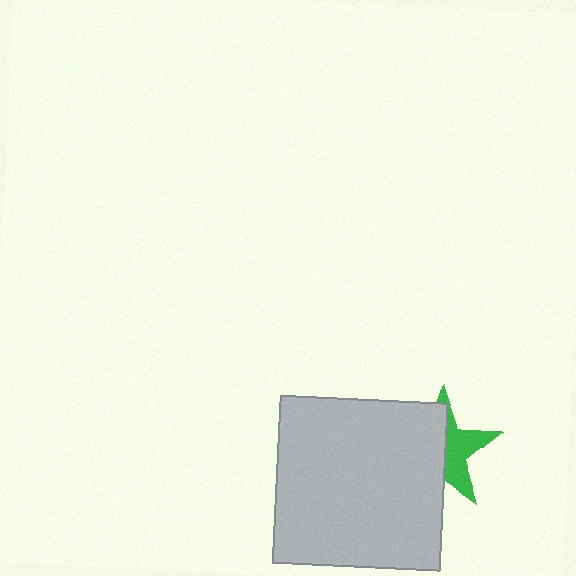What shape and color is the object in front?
The object in front is a light gray square.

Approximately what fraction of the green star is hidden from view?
Roughly 56% of the green star is hidden behind the light gray square.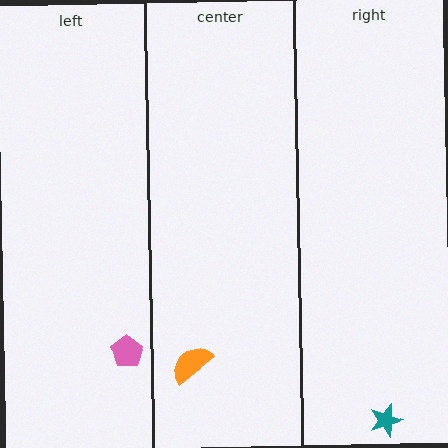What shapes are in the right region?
The teal star.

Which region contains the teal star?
The right region.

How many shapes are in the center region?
1.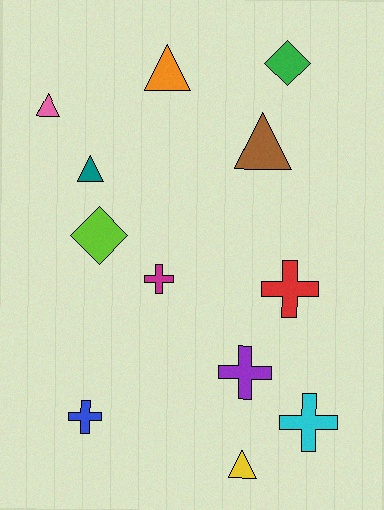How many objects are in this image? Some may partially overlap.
There are 12 objects.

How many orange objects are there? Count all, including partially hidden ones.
There is 1 orange object.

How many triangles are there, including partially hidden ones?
There are 5 triangles.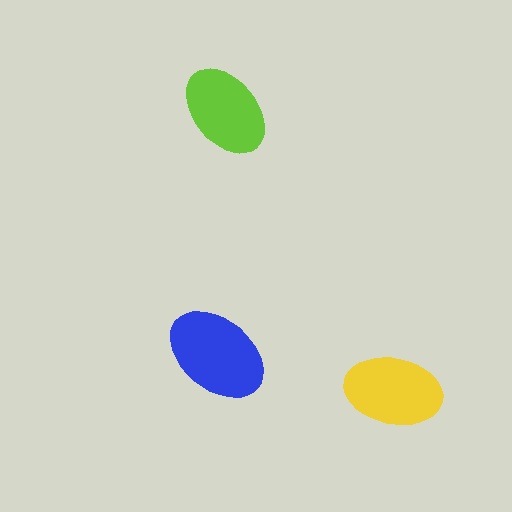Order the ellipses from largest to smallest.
the blue one, the yellow one, the lime one.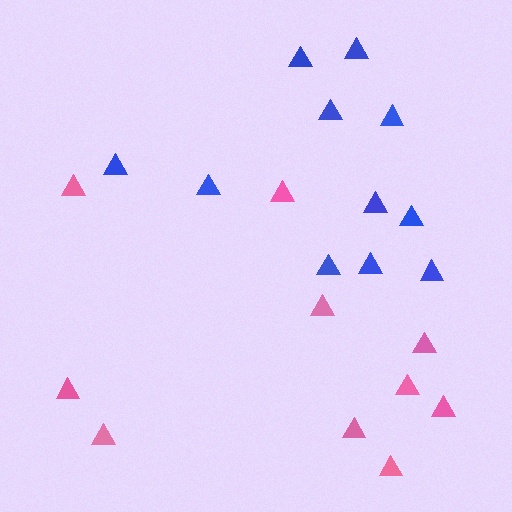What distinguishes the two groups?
There are 2 groups: one group of pink triangles (10) and one group of blue triangles (11).